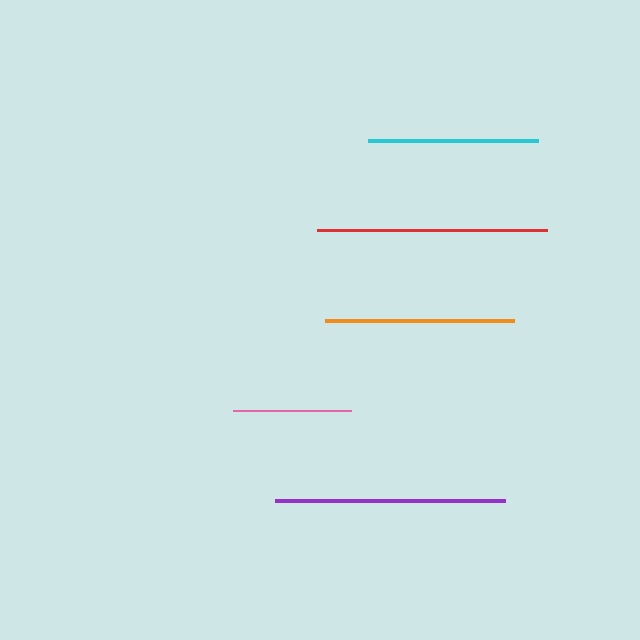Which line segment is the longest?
The purple line is the longest at approximately 230 pixels.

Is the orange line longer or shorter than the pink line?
The orange line is longer than the pink line.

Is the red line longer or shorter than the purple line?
The purple line is longer than the red line.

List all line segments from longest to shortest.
From longest to shortest: purple, red, orange, cyan, pink.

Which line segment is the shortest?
The pink line is the shortest at approximately 118 pixels.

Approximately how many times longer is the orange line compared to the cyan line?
The orange line is approximately 1.1 times the length of the cyan line.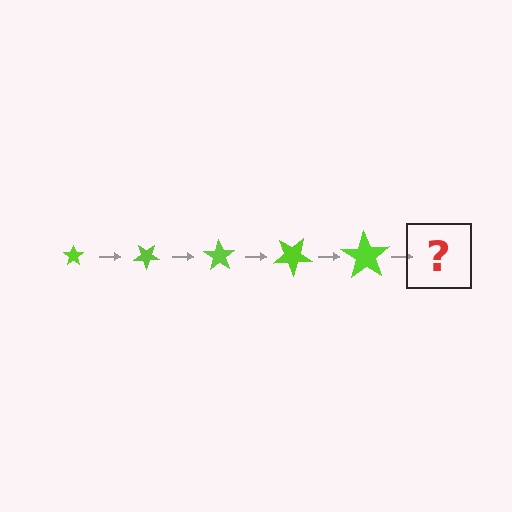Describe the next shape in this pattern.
It should be a star, larger than the previous one and rotated 175 degrees from the start.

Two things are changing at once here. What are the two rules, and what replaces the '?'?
The two rules are that the star grows larger each step and it rotates 35 degrees each step. The '?' should be a star, larger than the previous one and rotated 175 degrees from the start.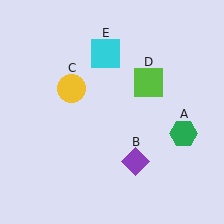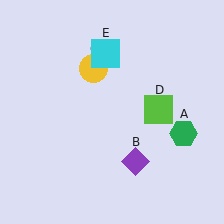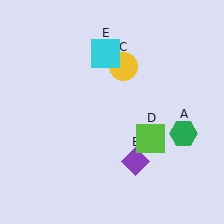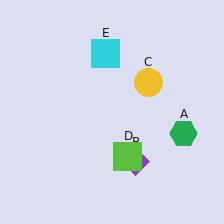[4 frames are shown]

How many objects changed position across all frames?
2 objects changed position: yellow circle (object C), lime square (object D).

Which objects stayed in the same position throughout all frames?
Green hexagon (object A) and purple diamond (object B) and cyan square (object E) remained stationary.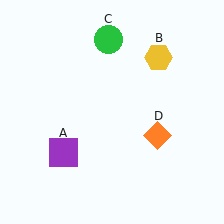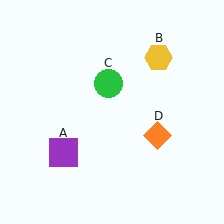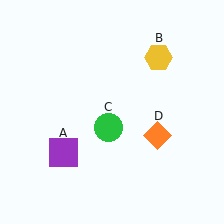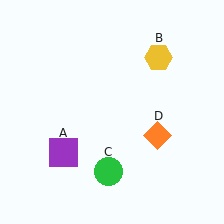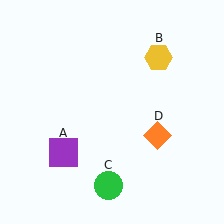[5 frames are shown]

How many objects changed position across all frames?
1 object changed position: green circle (object C).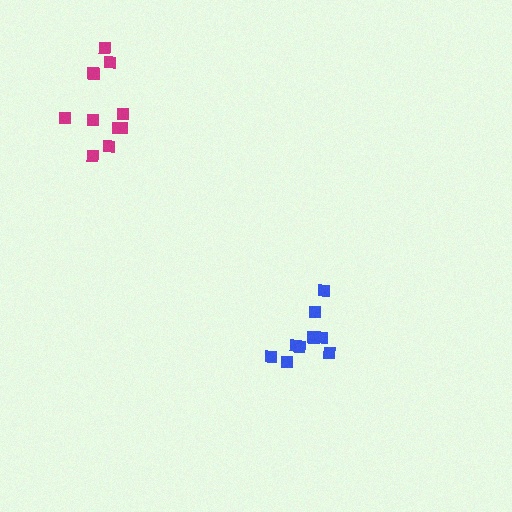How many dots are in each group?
Group 1: 10 dots, Group 2: 11 dots (21 total).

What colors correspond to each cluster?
The clusters are colored: blue, magenta.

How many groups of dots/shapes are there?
There are 2 groups.